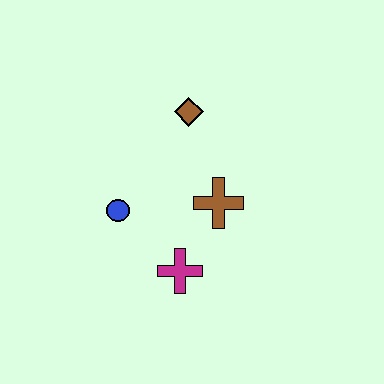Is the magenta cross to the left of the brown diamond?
Yes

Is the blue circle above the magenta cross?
Yes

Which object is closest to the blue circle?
The magenta cross is closest to the blue circle.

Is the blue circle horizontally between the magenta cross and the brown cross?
No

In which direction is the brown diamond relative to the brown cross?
The brown diamond is above the brown cross.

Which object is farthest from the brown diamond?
The magenta cross is farthest from the brown diamond.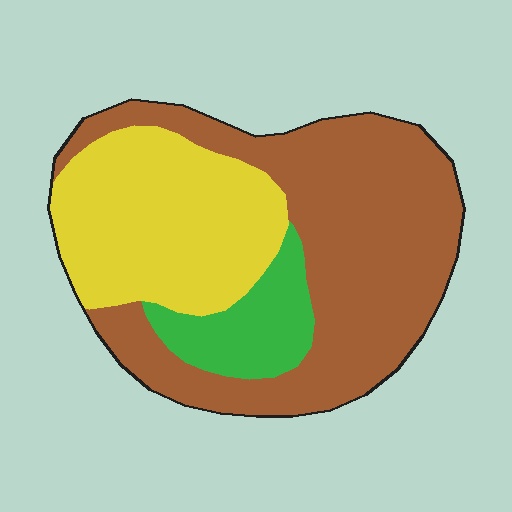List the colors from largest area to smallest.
From largest to smallest: brown, yellow, green.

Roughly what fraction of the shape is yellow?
Yellow takes up about one third (1/3) of the shape.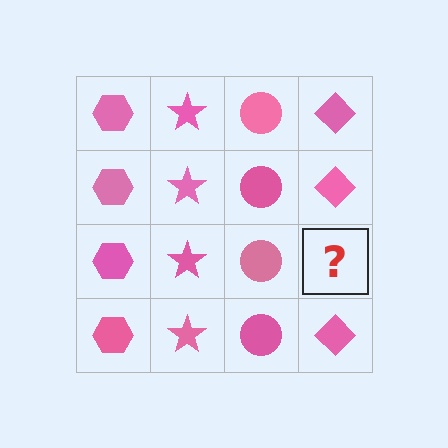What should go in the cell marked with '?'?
The missing cell should contain a pink diamond.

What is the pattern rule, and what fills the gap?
The rule is that each column has a consistent shape. The gap should be filled with a pink diamond.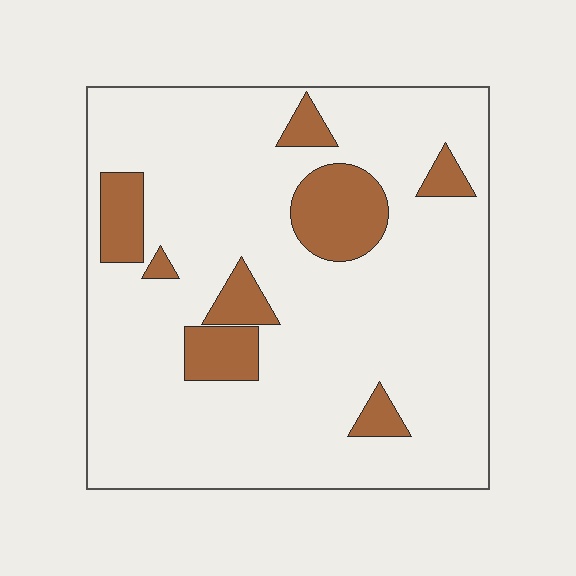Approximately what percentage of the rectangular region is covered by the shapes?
Approximately 15%.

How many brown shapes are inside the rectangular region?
8.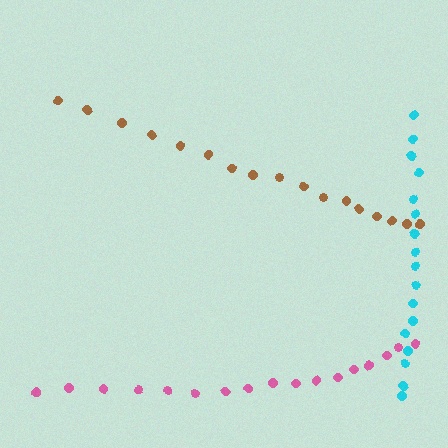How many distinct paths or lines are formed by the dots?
There are 3 distinct paths.